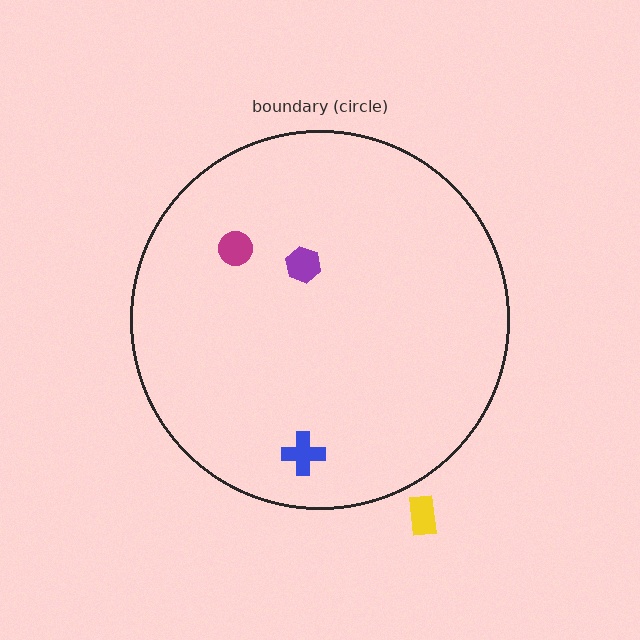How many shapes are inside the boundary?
3 inside, 1 outside.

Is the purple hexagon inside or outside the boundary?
Inside.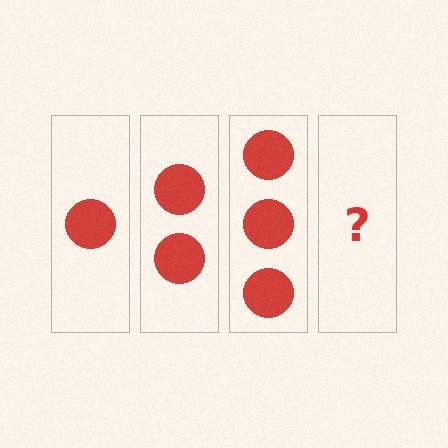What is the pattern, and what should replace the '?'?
The pattern is that each step adds one more circle. The '?' should be 4 circles.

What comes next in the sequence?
The next element should be 4 circles.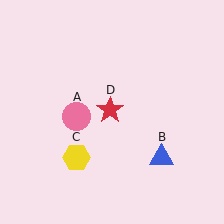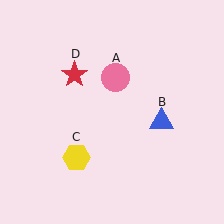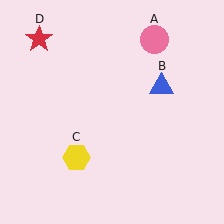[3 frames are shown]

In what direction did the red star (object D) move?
The red star (object D) moved up and to the left.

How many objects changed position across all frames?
3 objects changed position: pink circle (object A), blue triangle (object B), red star (object D).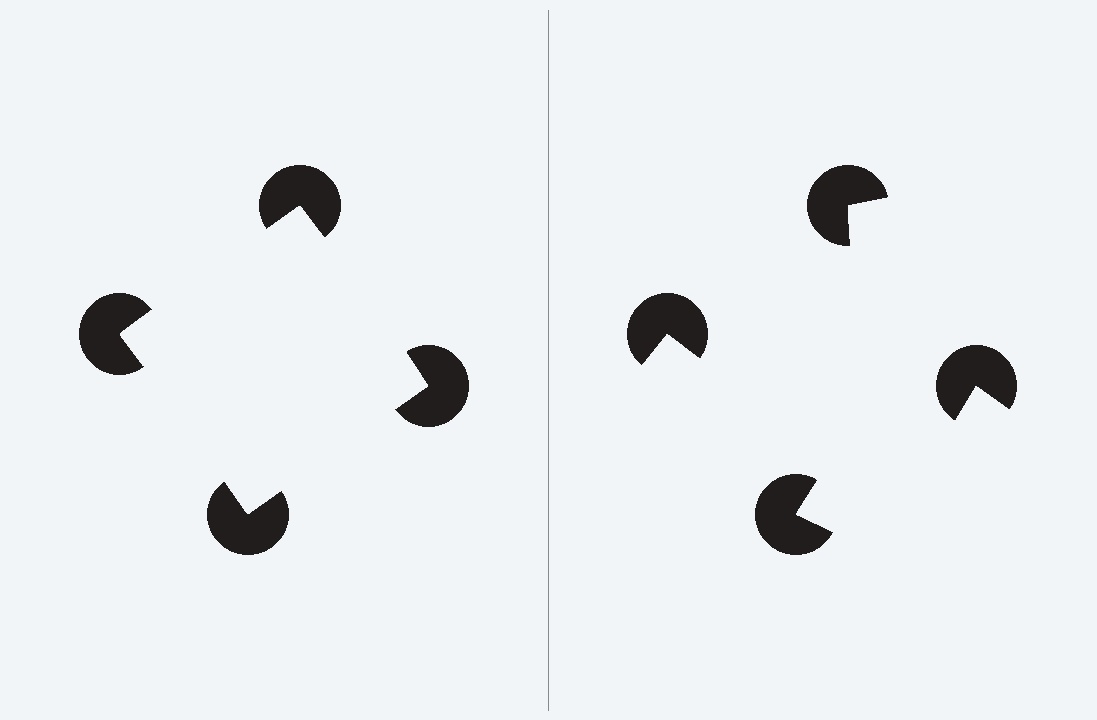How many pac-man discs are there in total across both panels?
8 — 4 on each side.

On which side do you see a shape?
An illusory square appears on the left side. On the right side the wedge cuts are rotated, so no coherent shape forms.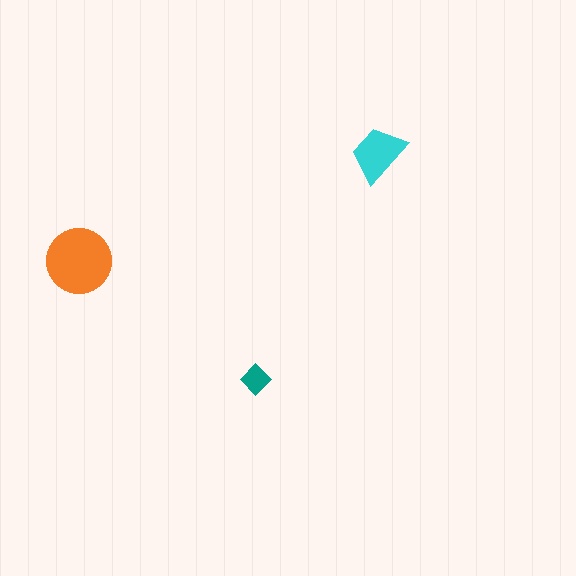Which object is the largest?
The orange circle.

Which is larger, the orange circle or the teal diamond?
The orange circle.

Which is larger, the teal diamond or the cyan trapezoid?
The cyan trapezoid.